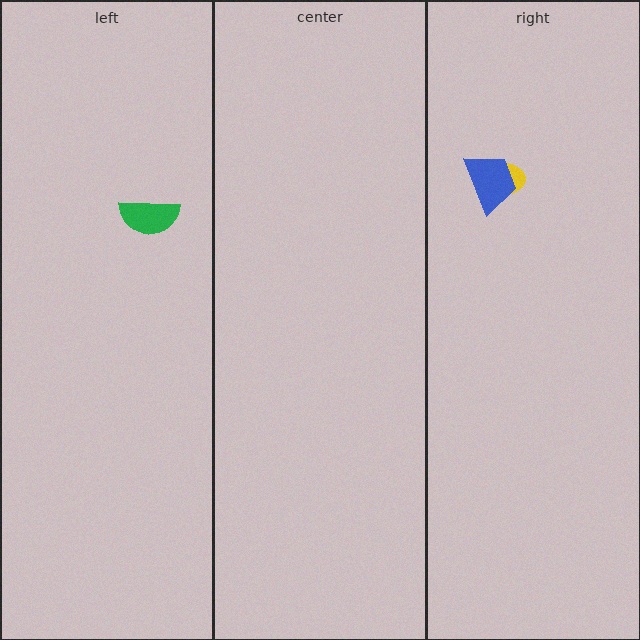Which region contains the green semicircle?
The left region.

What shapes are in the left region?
The green semicircle.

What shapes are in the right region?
The yellow ellipse, the blue trapezoid.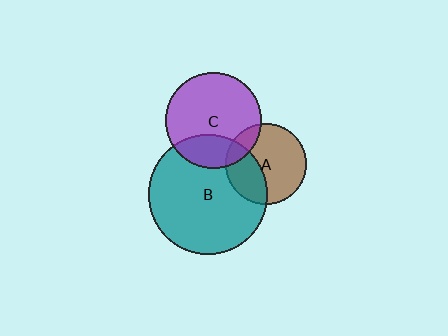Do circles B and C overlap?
Yes.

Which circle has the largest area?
Circle B (teal).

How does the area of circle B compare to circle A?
Approximately 2.2 times.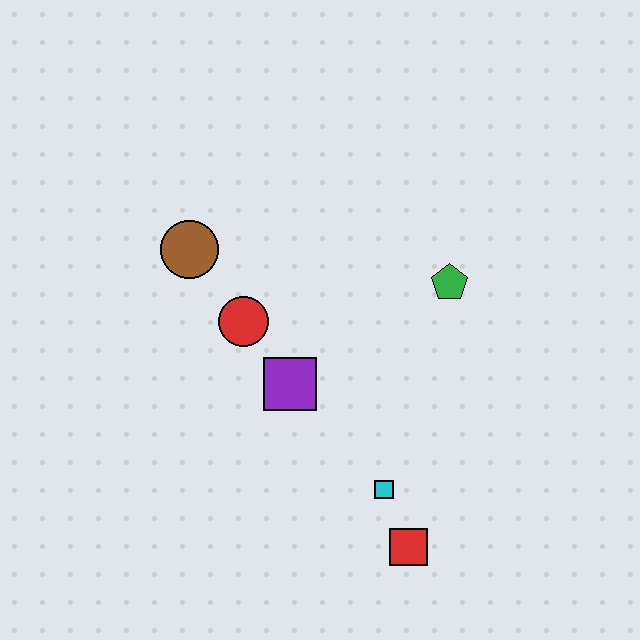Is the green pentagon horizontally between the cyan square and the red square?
No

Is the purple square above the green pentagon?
No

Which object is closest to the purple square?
The red circle is closest to the purple square.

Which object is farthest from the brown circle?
The red square is farthest from the brown circle.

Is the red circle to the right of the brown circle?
Yes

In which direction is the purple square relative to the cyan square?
The purple square is above the cyan square.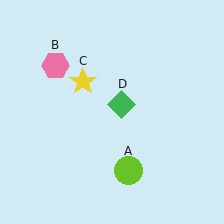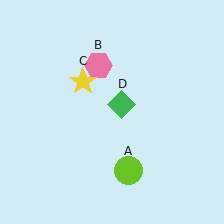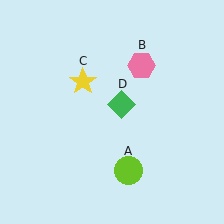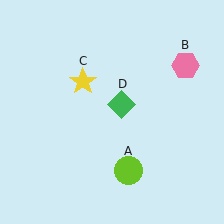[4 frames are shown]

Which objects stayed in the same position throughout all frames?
Lime circle (object A) and yellow star (object C) and green diamond (object D) remained stationary.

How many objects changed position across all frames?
1 object changed position: pink hexagon (object B).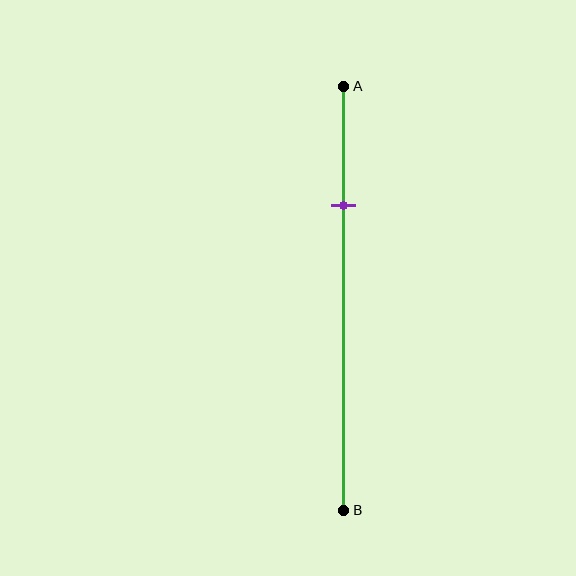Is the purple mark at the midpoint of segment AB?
No, the mark is at about 30% from A, not at the 50% midpoint.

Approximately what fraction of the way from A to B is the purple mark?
The purple mark is approximately 30% of the way from A to B.